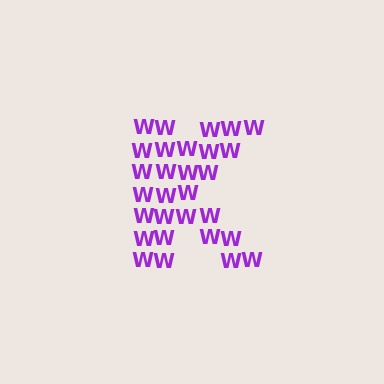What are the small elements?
The small elements are letter W's.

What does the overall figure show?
The overall figure shows the letter K.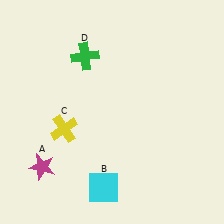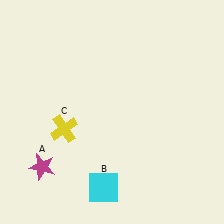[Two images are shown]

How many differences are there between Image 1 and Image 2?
There is 1 difference between the two images.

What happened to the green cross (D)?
The green cross (D) was removed in Image 2. It was in the top-left area of Image 1.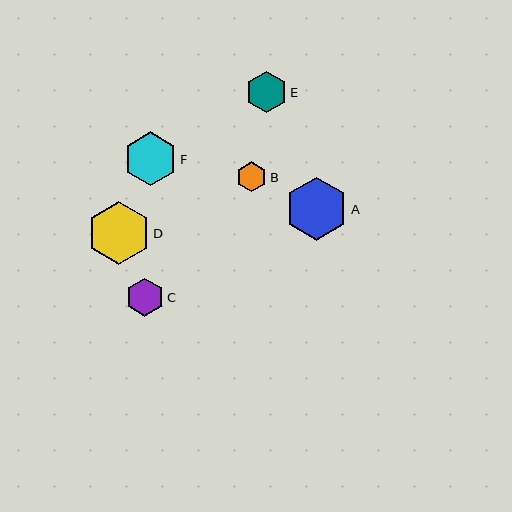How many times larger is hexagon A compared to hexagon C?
Hexagon A is approximately 1.6 times the size of hexagon C.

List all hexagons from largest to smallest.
From largest to smallest: A, D, F, E, C, B.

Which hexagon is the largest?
Hexagon A is the largest with a size of approximately 63 pixels.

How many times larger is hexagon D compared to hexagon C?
Hexagon D is approximately 1.6 times the size of hexagon C.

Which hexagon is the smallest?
Hexagon B is the smallest with a size of approximately 30 pixels.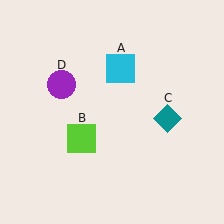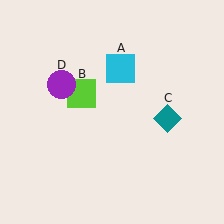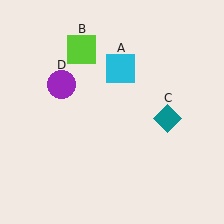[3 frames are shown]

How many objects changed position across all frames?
1 object changed position: lime square (object B).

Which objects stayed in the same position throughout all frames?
Cyan square (object A) and teal diamond (object C) and purple circle (object D) remained stationary.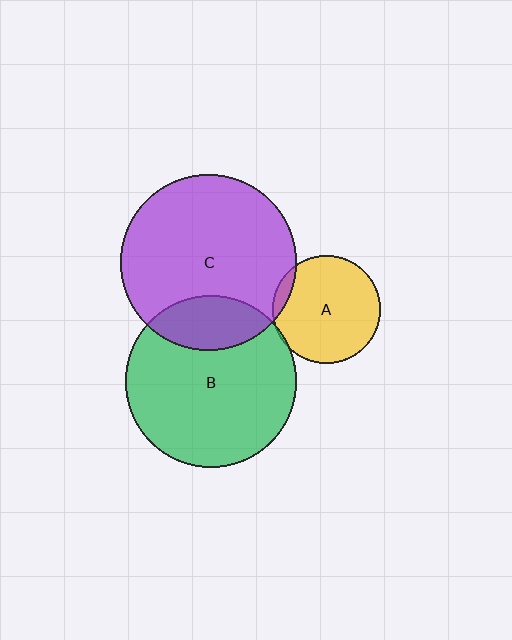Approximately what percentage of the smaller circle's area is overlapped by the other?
Approximately 5%.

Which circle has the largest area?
Circle C (purple).